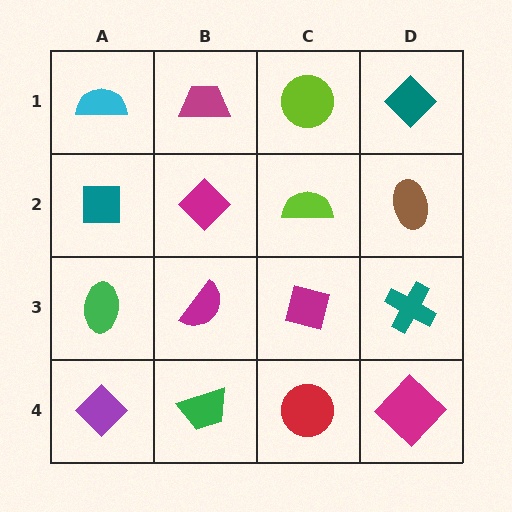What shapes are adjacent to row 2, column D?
A teal diamond (row 1, column D), a teal cross (row 3, column D), a lime semicircle (row 2, column C).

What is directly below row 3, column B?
A green trapezoid.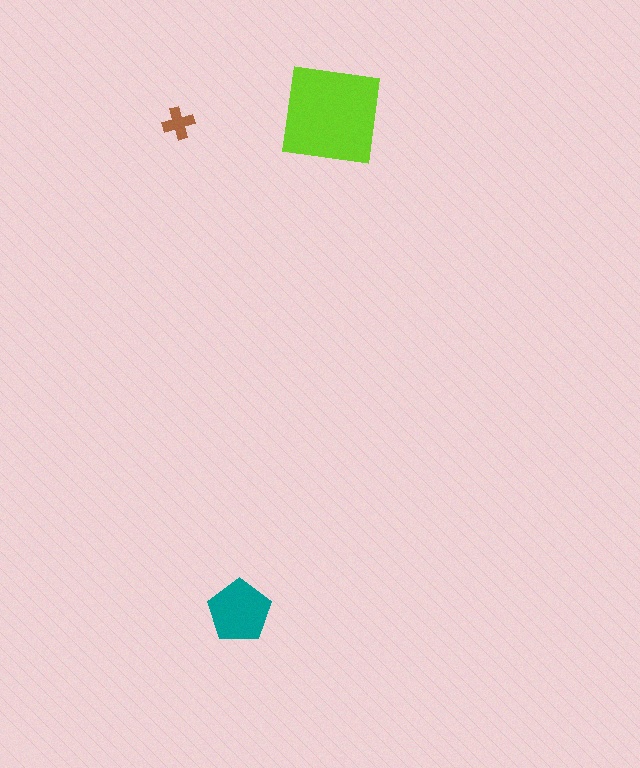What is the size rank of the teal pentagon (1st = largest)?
2nd.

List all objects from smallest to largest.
The brown cross, the teal pentagon, the lime square.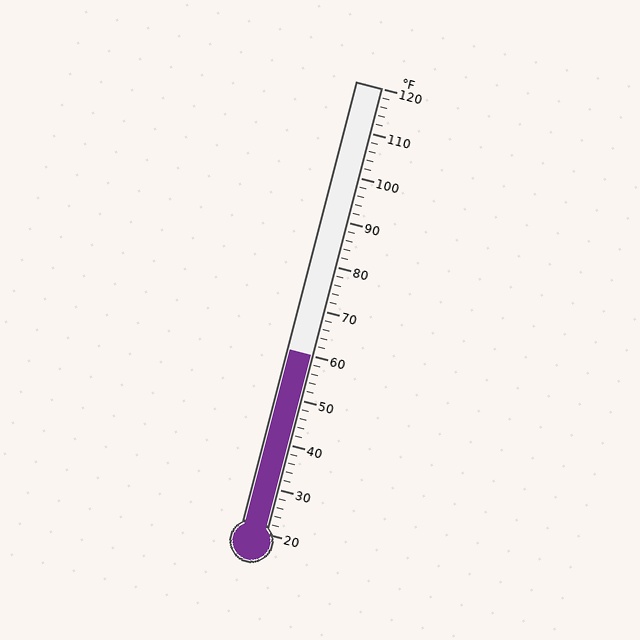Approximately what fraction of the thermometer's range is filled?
The thermometer is filled to approximately 40% of its range.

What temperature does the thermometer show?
The thermometer shows approximately 60°F.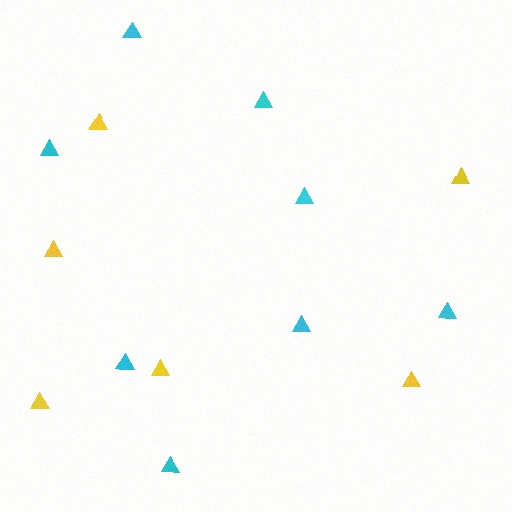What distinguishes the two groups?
There are 2 groups: one group of cyan triangles (8) and one group of yellow triangles (6).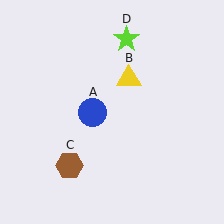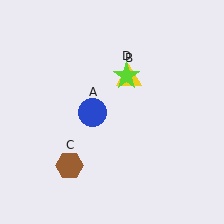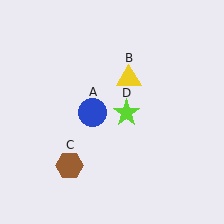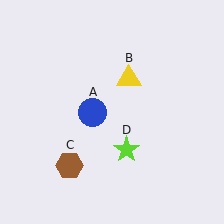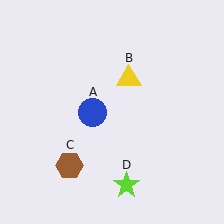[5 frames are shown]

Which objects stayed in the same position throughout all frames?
Blue circle (object A) and yellow triangle (object B) and brown hexagon (object C) remained stationary.